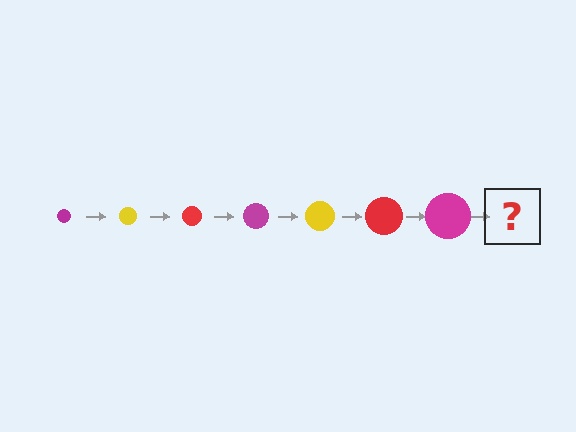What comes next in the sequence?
The next element should be a yellow circle, larger than the previous one.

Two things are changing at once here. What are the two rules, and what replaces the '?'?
The two rules are that the circle grows larger each step and the color cycles through magenta, yellow, and red. The '?' should be a yellow circle, larger than the previous one.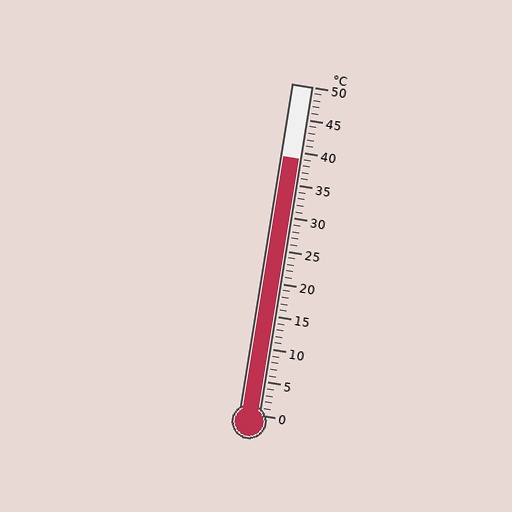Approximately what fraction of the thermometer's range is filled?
The thermometer is filled to approximately 80% of its range.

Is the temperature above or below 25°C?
The temperature is above 25°C.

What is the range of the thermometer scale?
The thermometer scale ranges from 0°C to 50°C.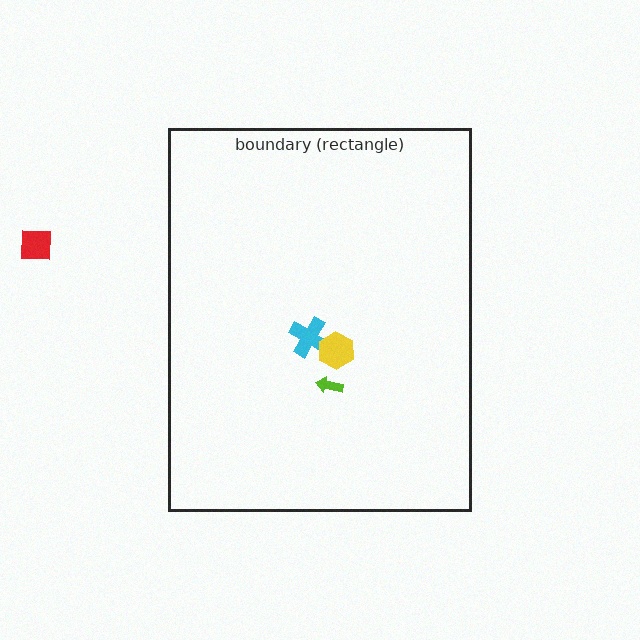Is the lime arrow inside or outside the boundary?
Inside.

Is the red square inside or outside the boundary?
Outside.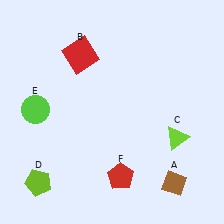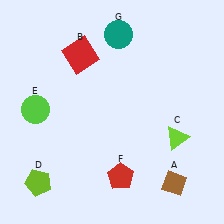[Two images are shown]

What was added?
A teal circle (G) was added in Image 2.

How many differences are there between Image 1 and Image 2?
There is 1 difference between the two images.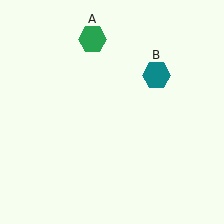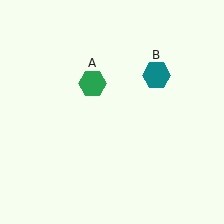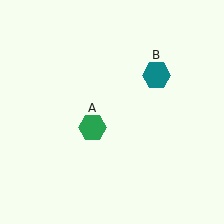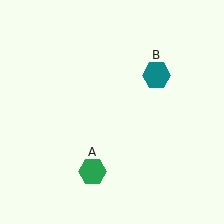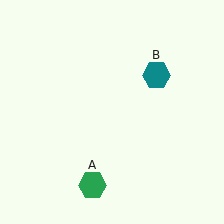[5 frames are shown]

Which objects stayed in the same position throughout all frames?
Teal hexagon (object B) remained stationary.